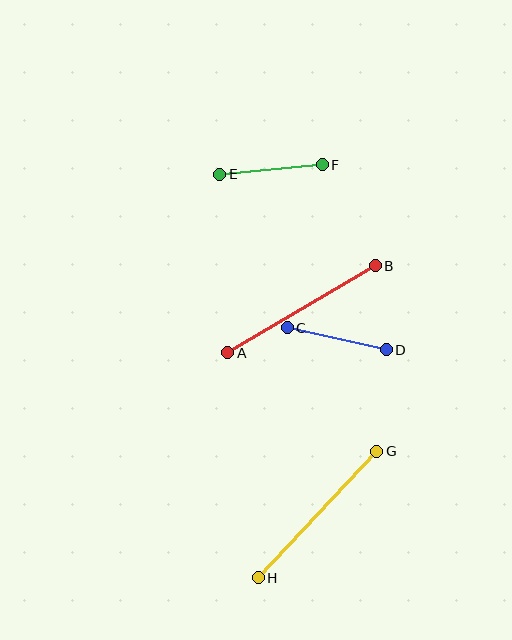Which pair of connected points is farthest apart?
Points G and H are farthest apart.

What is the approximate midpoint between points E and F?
The midpoint is at approximately (271, 169) pixels.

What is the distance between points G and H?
The distance is approximately 173 pixels.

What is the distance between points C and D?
The distance is approximately 101 pixels.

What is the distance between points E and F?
The distance is approximately 103 pixels.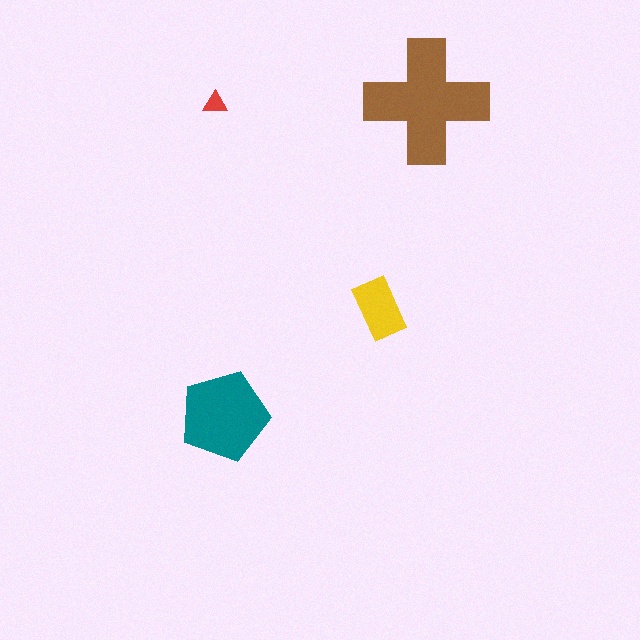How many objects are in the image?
There are 4 objects in the image.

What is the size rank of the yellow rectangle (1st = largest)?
3rd.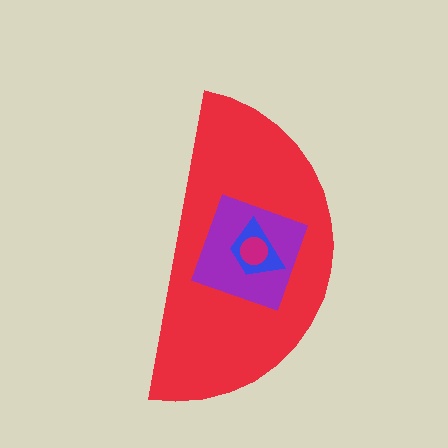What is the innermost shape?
The magenta circle.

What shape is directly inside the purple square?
The blue trapezoid.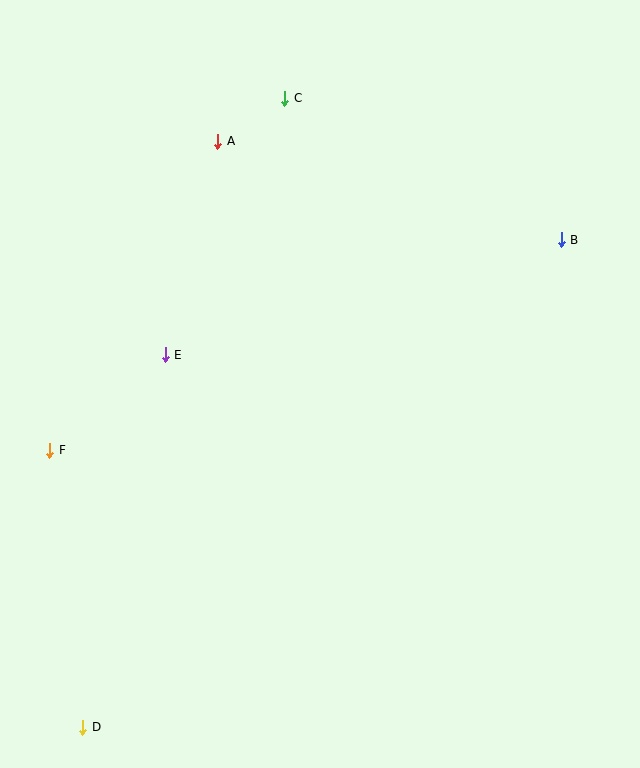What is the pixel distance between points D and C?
The distance between D and C is 660 pixels.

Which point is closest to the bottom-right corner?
Point B is closest to the bottom-right corner.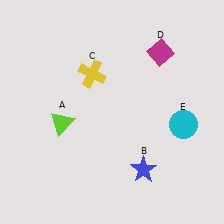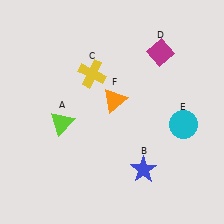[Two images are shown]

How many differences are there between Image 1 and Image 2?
There is 1 difference between the two images.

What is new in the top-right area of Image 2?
An orange triangle (F) was added in the top-right area of Image 2.